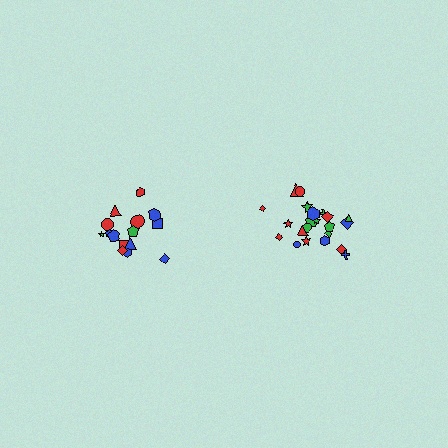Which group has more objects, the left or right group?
The right group.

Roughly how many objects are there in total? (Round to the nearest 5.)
Roughly 35 objects in total.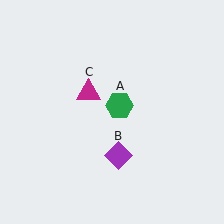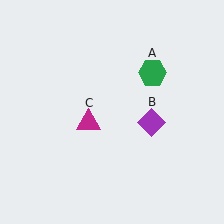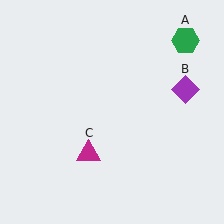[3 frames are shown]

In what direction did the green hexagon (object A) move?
The green hexagon (object A) moved up and to the right.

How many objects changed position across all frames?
3 objects changed position: green hexagon (object A), purple diamond (object B), magenta triangle (object C).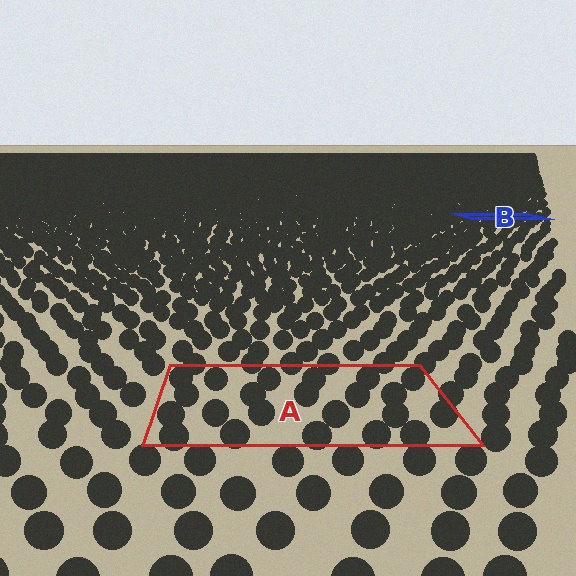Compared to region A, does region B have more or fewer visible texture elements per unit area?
Region B has more texture elements per unit area — they are packed more densely because it is farther away.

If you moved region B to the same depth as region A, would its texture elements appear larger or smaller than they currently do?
They would appear larger. At a closer depth, the same texture elements are projected at a bigger on-screen size.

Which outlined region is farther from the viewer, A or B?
Region B is farther from the viewer — the texture elements inside it appear smaller and more densely packed.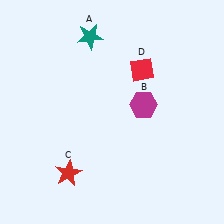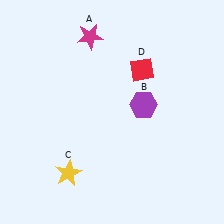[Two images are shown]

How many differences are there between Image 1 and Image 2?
There are 3 differences between the two images.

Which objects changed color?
A changed from teal to magenta. B changed from magenta to purple. C changed from red to yellow.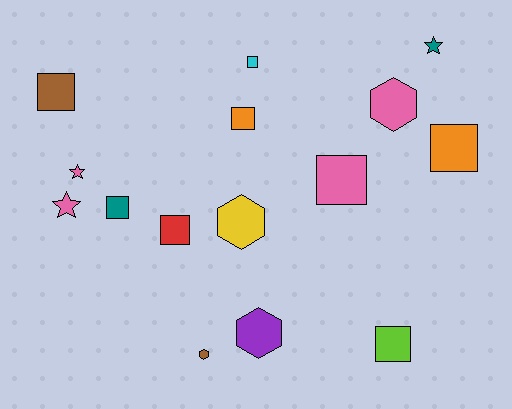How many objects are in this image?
There are 15 objects.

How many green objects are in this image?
There are no green objects.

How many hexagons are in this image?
There are 4 hexagons.